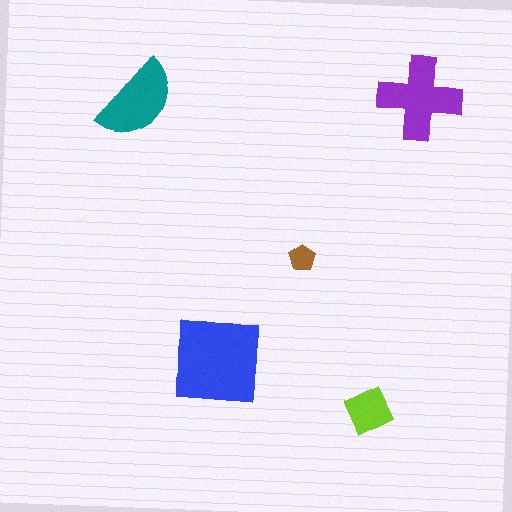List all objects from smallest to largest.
The brown pentagon, the lime diamond, the teal semicircle, the purple cross, the blue square.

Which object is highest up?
The purple cross is topmost.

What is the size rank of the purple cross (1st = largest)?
2nd.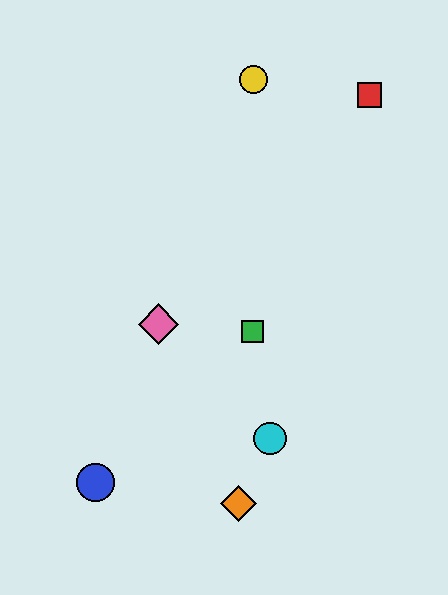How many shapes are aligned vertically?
2 shapes (the purple diamond, the pink diamond) are aligned vertically.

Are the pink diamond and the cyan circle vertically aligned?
No, the pink diamond is at x≈159 and the cyan circle is at x≈270.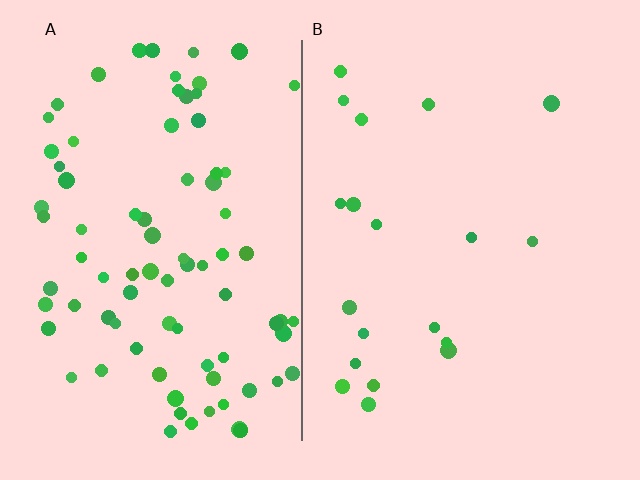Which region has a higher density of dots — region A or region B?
A (the left).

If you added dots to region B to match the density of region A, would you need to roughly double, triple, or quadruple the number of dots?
Approximately quadruple.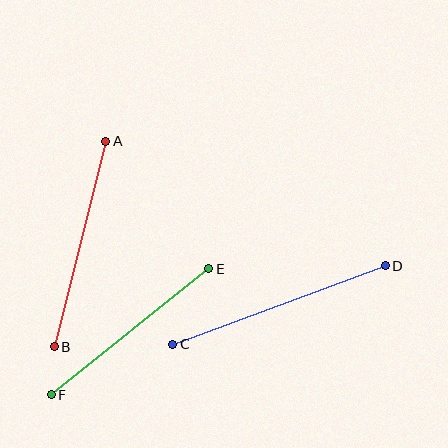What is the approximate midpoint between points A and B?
The midpoint is at approximately (80, 244) pixels.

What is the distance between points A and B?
The distance is approximately 212 pixels.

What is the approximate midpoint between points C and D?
The midpoint is at approximately (279, 305) pixels.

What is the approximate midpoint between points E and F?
The midpoint is at approximately (130, 332) pixels.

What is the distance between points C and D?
The distance is approximately 227 pixels.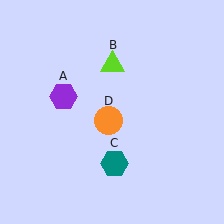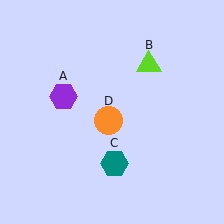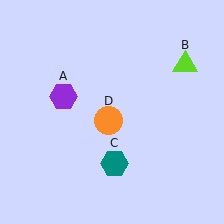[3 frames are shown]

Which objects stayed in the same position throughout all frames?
Purple hexagon (object A) and teal hexagon (object C) and orange circle (object D) remained stationary.